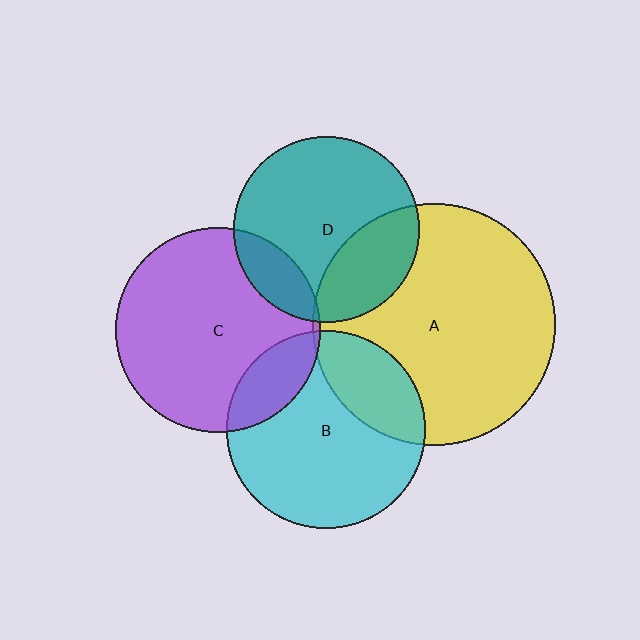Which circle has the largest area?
Circle A (yellow).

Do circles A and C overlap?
Yes.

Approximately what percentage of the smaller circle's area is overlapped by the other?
Approximately 5%.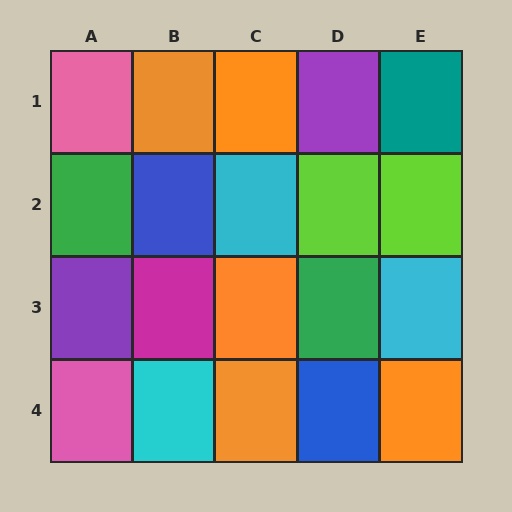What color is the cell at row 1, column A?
Pink.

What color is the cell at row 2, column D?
Lime.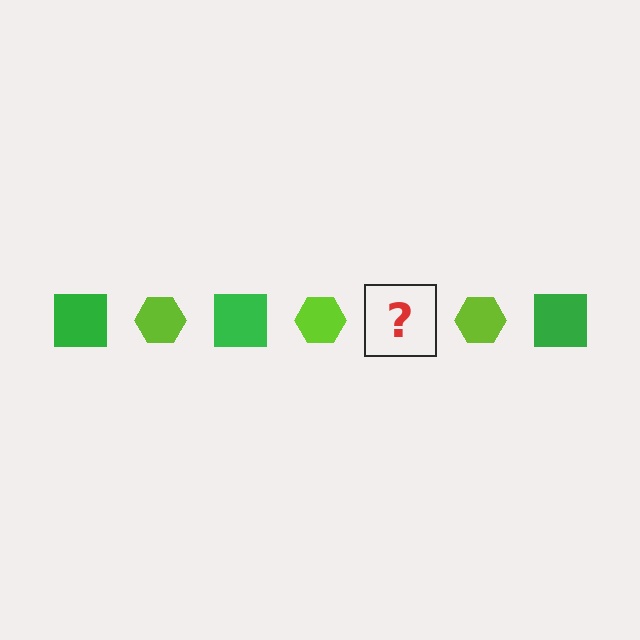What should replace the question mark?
The question mark should be replaced with a green square.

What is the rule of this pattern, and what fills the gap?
The rule is that the pattern alternates between green square and lime hexagon. The gap should be filled with a green square.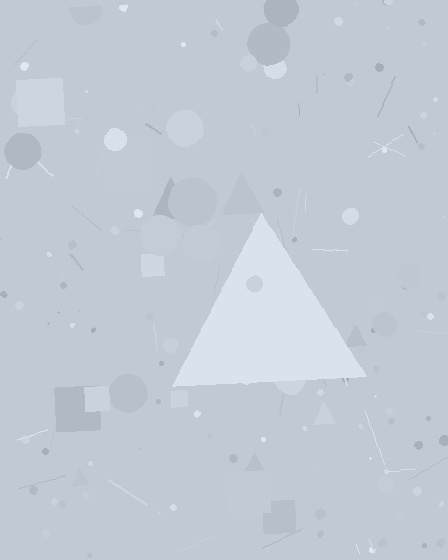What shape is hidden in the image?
A triangle is hidden in the image.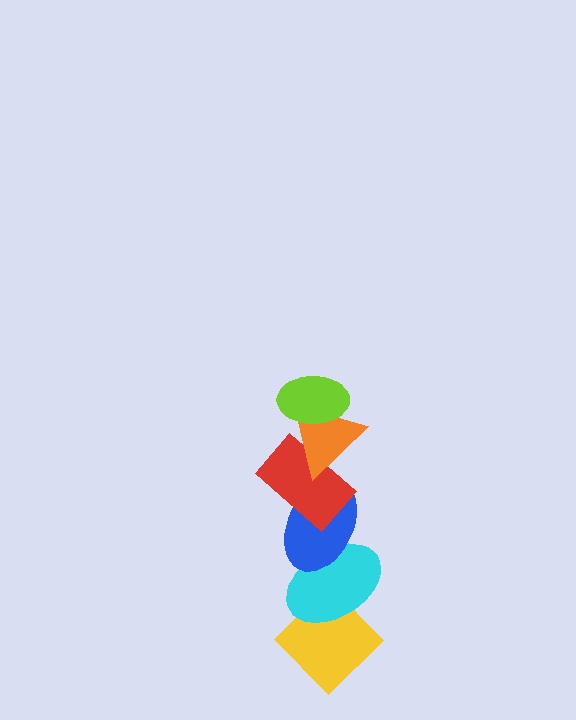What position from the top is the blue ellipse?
The blue ellipse is 4th from the top.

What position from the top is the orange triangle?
The orange triangle is 2nd from the top.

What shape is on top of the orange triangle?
The lime ellipse is on top of the orange triangle.